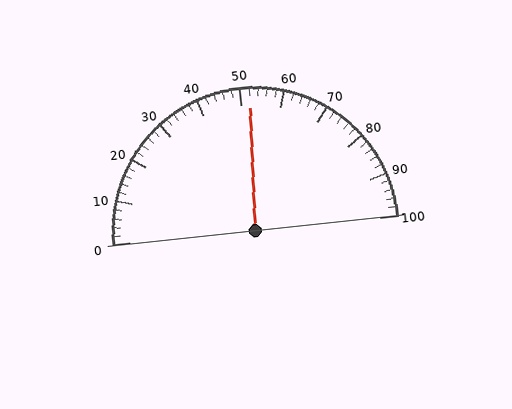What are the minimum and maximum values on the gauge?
The gauge ranges from 0 to 100.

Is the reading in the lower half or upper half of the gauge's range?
The reading is in the upper half of the range (0 to 100).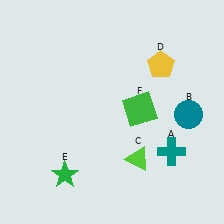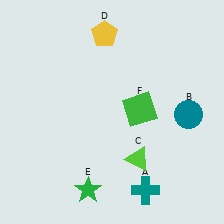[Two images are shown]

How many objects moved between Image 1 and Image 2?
3 objects moved between the two images.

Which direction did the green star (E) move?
The green star (E) moved right.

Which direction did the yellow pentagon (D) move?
The yellow pentagon (D) moved left.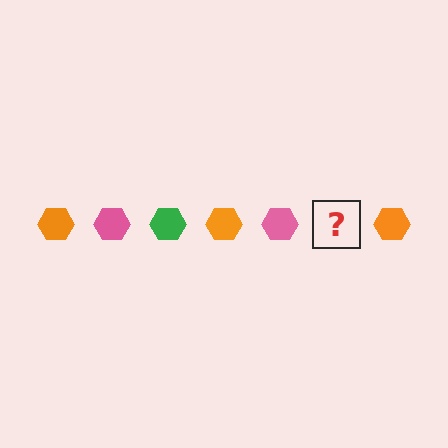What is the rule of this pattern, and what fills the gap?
The rule is that the pattern cycles through orange, pink, green hexagons. The gap should be filled with a green hexagon.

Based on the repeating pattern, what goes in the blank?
The blank should be a green hexagon.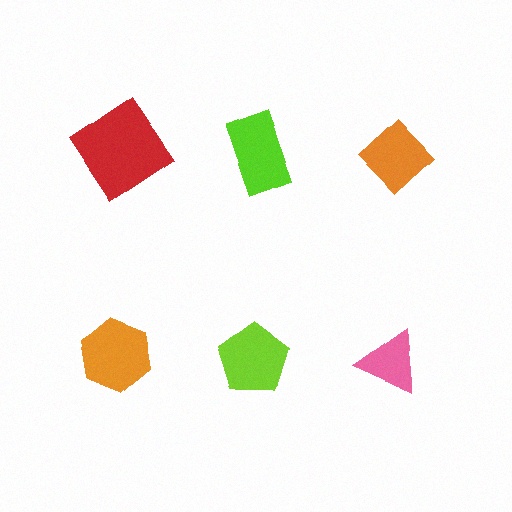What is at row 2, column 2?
A lime pentagon.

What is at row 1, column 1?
A red diamond.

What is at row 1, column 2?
A lime rectangle.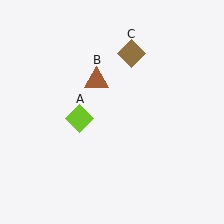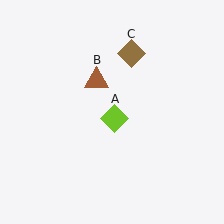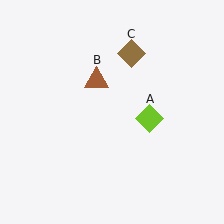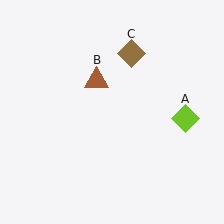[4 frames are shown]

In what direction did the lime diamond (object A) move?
The lime diamond (object A) moved right.